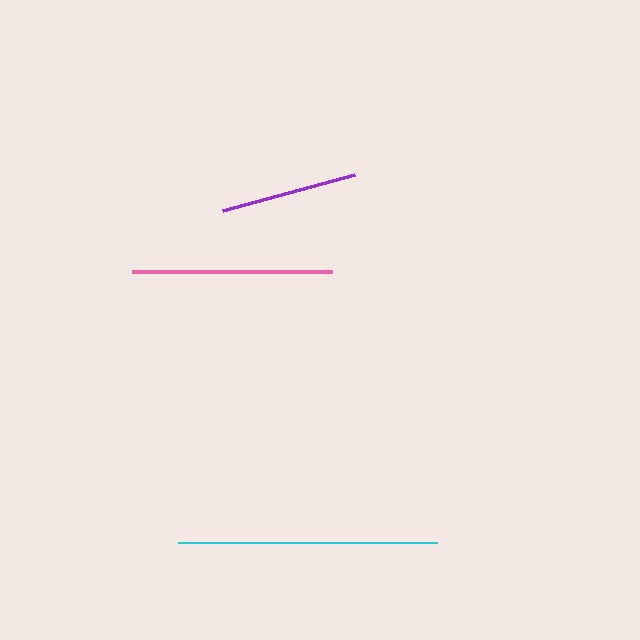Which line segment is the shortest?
The purple line is the shortest at approximately 136 pixels.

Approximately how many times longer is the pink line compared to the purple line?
The pink line is approximately 1.5 times the length of the purple line.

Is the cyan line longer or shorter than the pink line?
The cyan line is longer than the pink line.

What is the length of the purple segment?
The purple segment is approximately 136 pixels long.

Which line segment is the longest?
The cyan line is the longest at approximately 259 pixels.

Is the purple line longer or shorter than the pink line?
The pink line is longer than the purple line.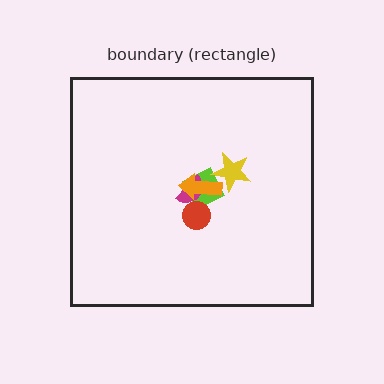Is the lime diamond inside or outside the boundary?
Inside.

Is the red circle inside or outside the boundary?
Inside.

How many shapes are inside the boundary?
5 inside, 0 outside.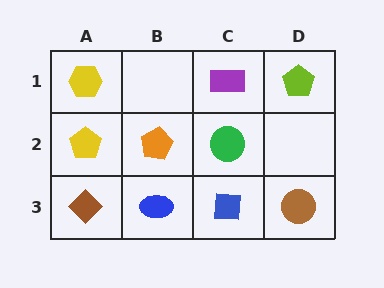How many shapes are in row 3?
4 shapes.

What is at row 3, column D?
A brown circle.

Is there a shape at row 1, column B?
No, that cell is empty.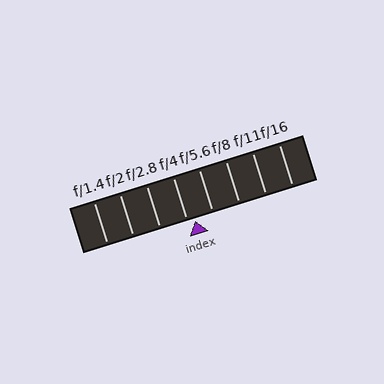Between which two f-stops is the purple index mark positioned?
The index mark is between f/4 and f/5.6.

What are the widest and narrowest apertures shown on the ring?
The widest aperture shown is f/1.4 and the narrowest is f/16.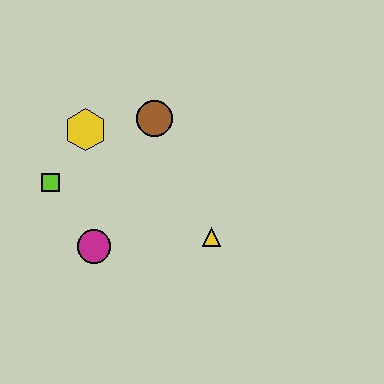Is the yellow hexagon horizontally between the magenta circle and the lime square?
Yes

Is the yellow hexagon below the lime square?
No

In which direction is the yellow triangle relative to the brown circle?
The yellow triangle is below the brown circle.